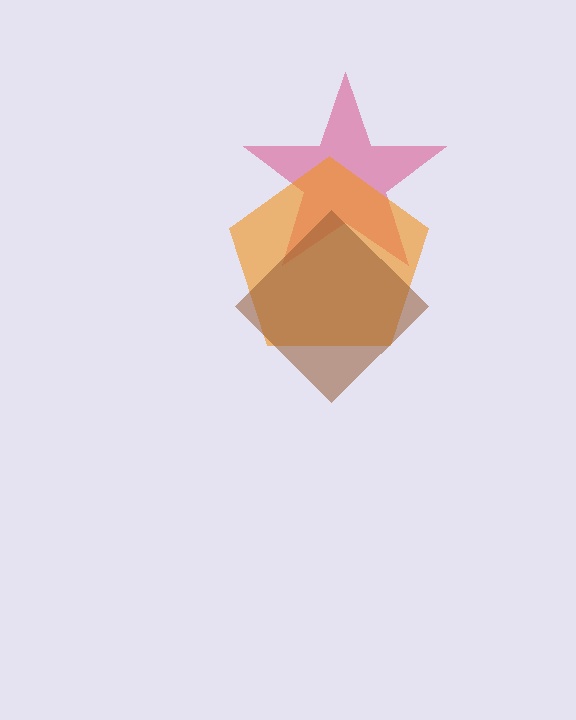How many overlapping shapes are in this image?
There are 3 overlapping shapes in the image.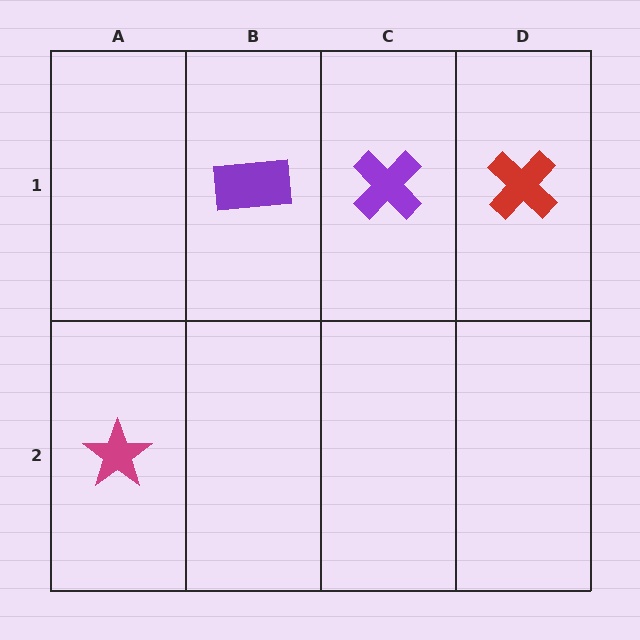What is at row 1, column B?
A purple rectangle.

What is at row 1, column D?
A red cross.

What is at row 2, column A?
A magenta star.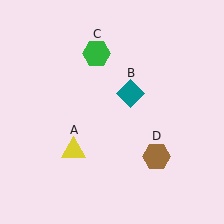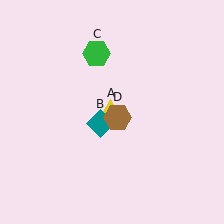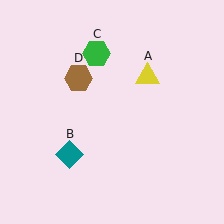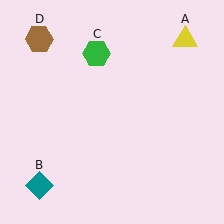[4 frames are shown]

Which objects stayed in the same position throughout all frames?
Green hexagon (object C) remained stationary.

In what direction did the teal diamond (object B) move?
The teal diamond (object B) moved down and to the left.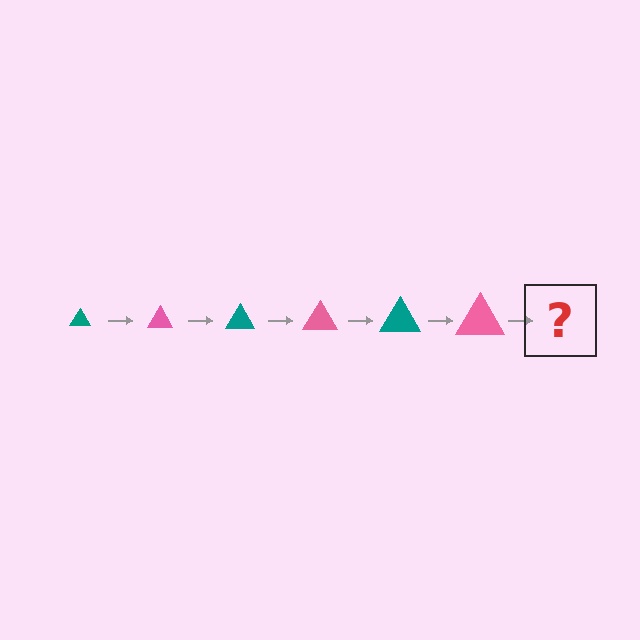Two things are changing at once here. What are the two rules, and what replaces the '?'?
The two rules are that the triangle grows larger each step and the color cycles through teal and pink. The '?' should be a teal triangle, larger than the previous one.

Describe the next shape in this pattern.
It should be a teal triangle, larger than the previous one.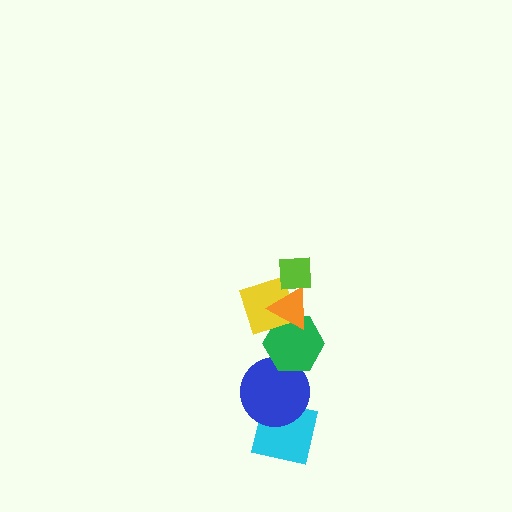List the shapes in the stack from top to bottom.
From top to bottom: the lime square, the orange triangle, the yellow diamond, the green hexagon, the blue circle, the cyan square.